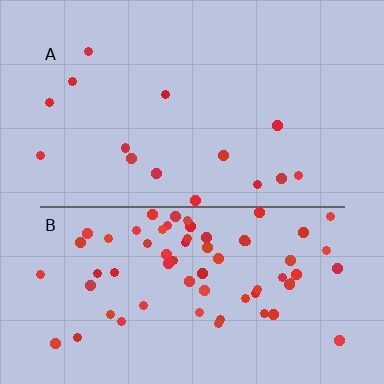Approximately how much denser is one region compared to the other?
Approximately 4.2× — region B over region A.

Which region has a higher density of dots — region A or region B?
B (the bottom).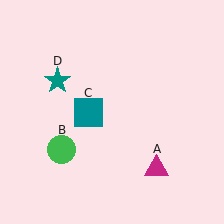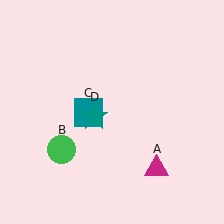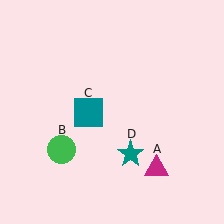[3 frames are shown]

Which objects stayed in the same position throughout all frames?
Magenta triangle (object A) and green circle (object B) and teal square (object C) remained stationary.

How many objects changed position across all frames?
1 object changed position: teal star (object D).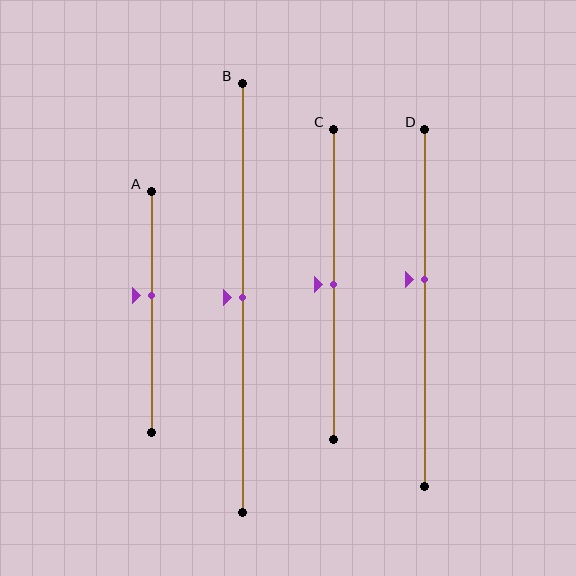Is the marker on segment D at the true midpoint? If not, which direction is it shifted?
No, the marker on segment D is shifted upward by about 8% of the segment length.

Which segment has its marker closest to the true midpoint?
Segment B has its marker closest to the true midpoint.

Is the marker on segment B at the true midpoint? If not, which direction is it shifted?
Yes, the marker on segment B is at the true midpoint.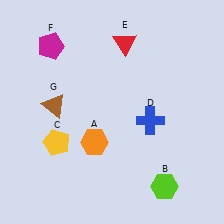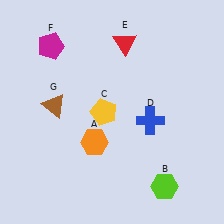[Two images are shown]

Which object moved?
The yellow pentagon (C) moved right.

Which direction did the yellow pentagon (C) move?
The yellow pentagon (C) moved right.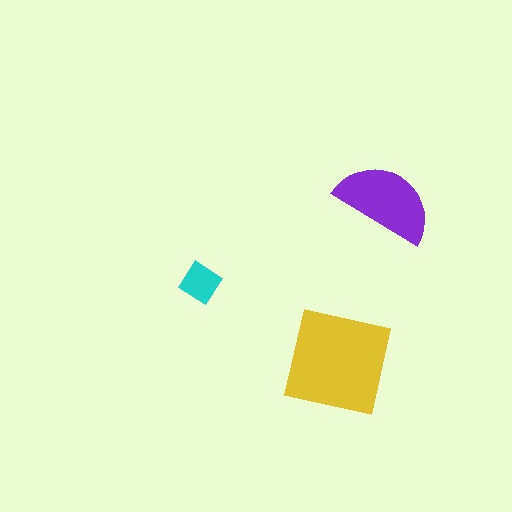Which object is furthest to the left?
The cyan diamond is leftmost.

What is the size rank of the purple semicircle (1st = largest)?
2nd.